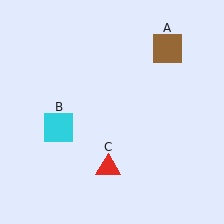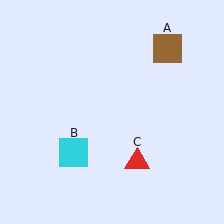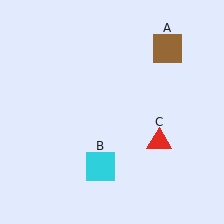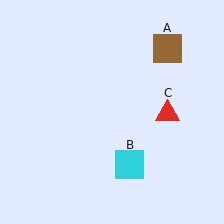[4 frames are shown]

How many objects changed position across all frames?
2 objects changed position: cyan square (object B), red triangle (object C).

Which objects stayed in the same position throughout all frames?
Brown square (object A) remained stationary.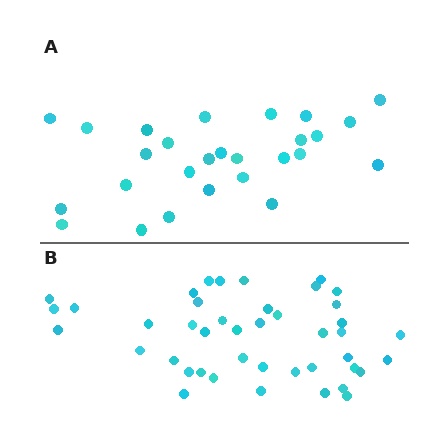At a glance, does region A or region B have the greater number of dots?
Region B (the bottom region) has more dots.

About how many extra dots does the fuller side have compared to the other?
Region B has approximately 15 more dots than region A.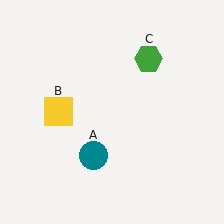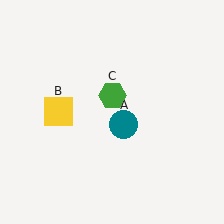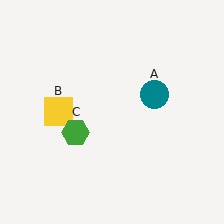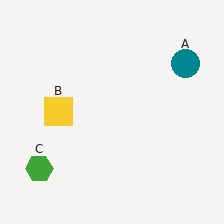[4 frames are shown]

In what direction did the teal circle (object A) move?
The teal circle (object A) moved up and to the right.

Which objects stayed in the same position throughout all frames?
Yellow square (object B) remained stationary.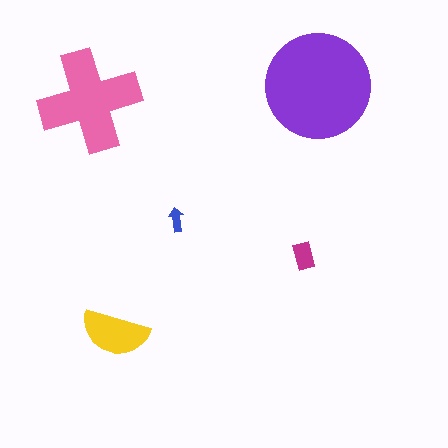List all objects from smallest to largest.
The blue arrow, the magenta rectangle, the yellow semicircle, the pink cross, the purple circle.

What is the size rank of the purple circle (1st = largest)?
1st.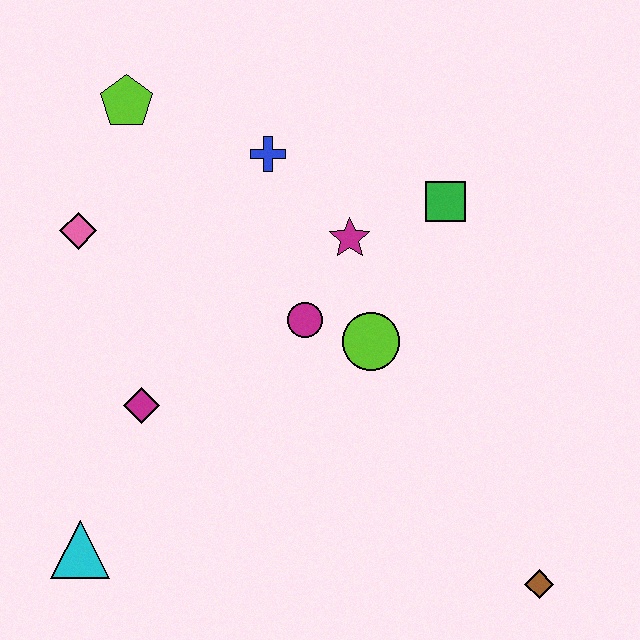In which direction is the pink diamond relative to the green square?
The pink diamond is to the left of the green square.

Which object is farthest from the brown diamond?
The lime pentagon is farthest from the brown diamond.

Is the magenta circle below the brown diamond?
No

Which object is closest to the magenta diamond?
The cyan triangle is closest to the magenta diamond.